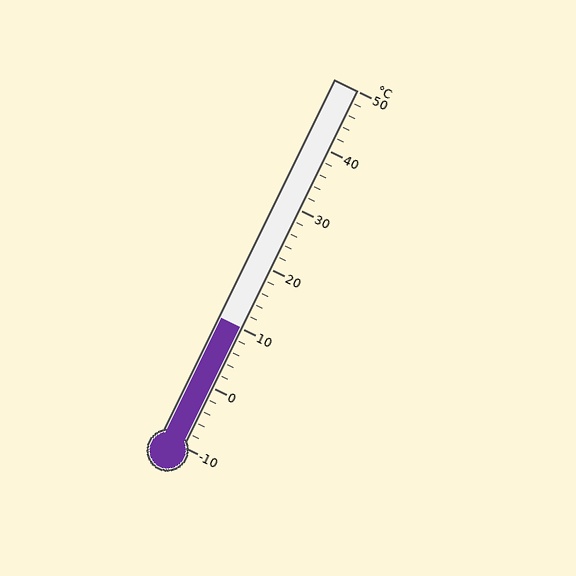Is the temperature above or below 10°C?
The temperature is at 10°C.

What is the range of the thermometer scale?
The thermometer scale ranges from -10°C to 50°C.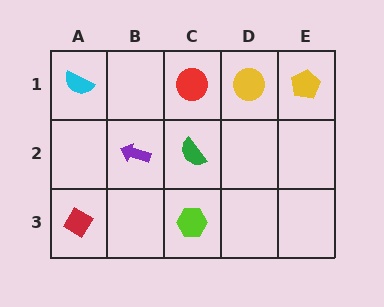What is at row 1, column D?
A yellow circle.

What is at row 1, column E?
A yellow pentagon.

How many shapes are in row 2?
2 shapes.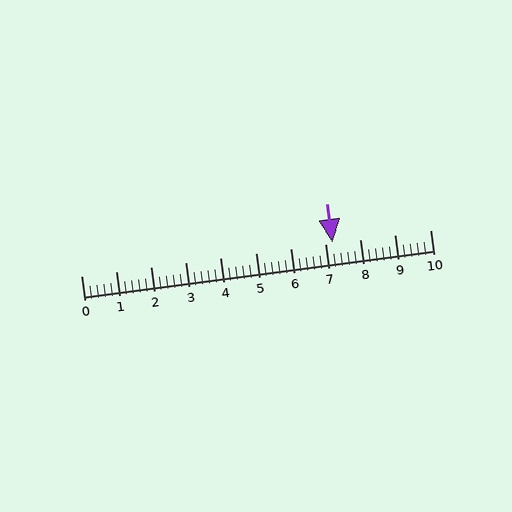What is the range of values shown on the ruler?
The ruler shows values from 0 to 10.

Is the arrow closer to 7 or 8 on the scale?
The arrow is closer to 7.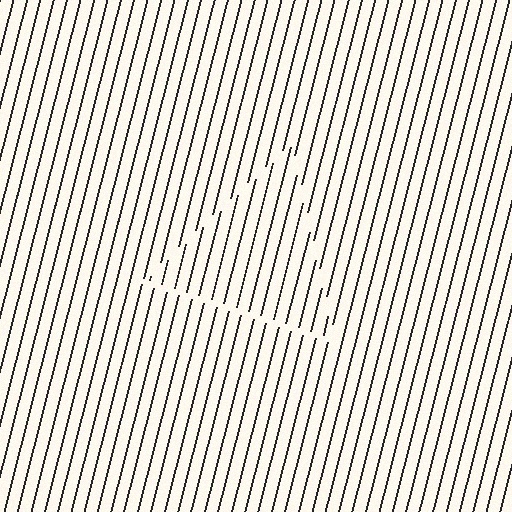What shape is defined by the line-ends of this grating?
An illusory triangle. The interior of the shape contains the same grating, shifted by half a period — the contour is defined by the phase discontinuity where line-ends from the inner and outer gratings abut.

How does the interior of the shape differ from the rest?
The interior of the shape contains the same grating, shifted by half a period — the contour is defined by the phase discontinuity where line-ends from the inner and outer gratings abut.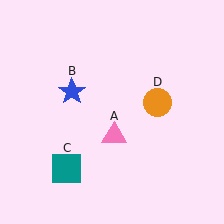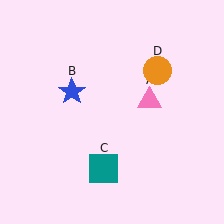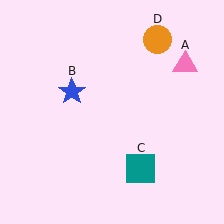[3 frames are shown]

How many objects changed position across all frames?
3 objects changed position: pink triangle (object A), teal square (object C), orange circle (object D).